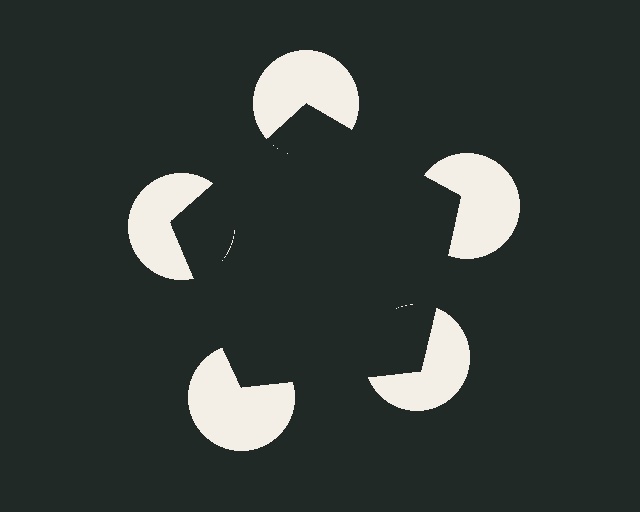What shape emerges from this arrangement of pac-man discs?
An illusory pentagon — its edges are inferred from the aligned wedge cuts in the pac-man discs, not physically drawn.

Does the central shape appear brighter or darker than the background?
It typically appears slightly darker than the background, even though no actual brightness change is drawn.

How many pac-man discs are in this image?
There are 5 — one at each vertex of the illusory pentagon.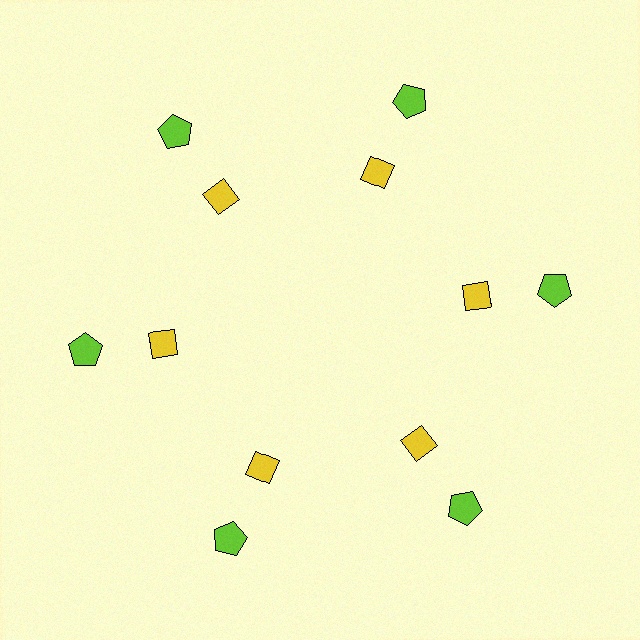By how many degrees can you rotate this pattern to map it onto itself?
The pattern maps onto itself every 60 degrees of rotation.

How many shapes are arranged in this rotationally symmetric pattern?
There are 12 shapes, arranged in 6 groups of 2.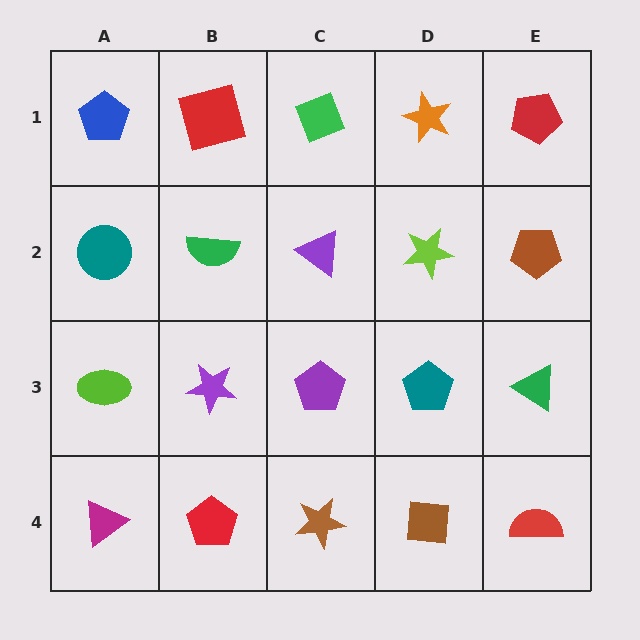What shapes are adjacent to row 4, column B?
A purple star (row 3, column B), a magenta triangle (row 4, column A), a brown star (row 4, column C).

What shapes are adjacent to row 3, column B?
A green semicircle (row 2, column B), a red pentagon (row 4, column B), a lime ellipse (row 3, column A), a purple pentagon (row 3, column C).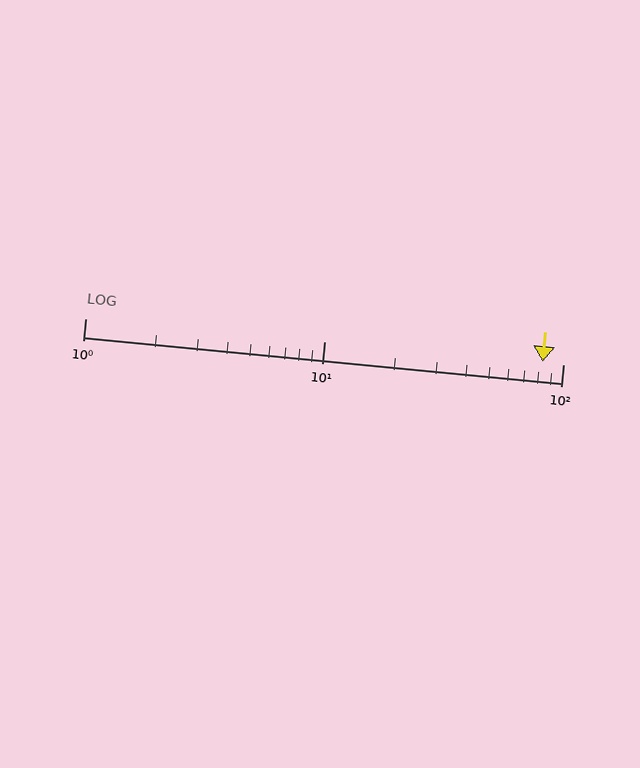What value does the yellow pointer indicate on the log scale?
The pointer indicates approximately 82.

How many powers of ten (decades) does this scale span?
The scale spans 2 decades, from 1 to 100.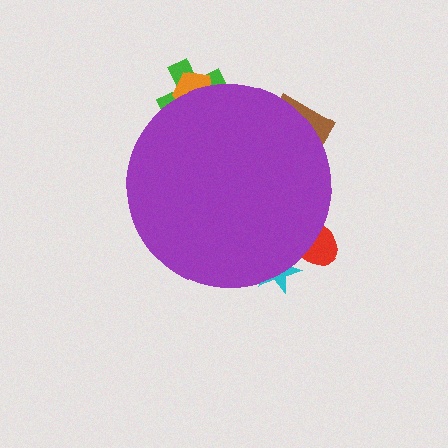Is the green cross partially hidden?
Yes, the green cross is partially hidden behind the purple circle.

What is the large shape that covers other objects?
A purple circle.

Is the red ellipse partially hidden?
Yes, the red ellipse is partially hidden behind the purple circle.